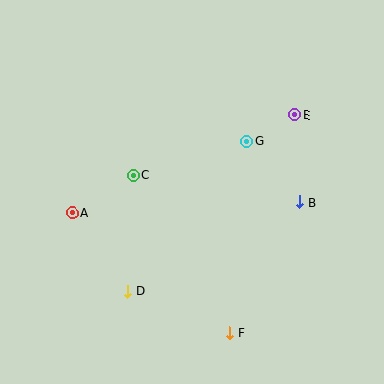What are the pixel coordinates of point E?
Point E is at (295, 115).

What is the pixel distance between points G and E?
The distance between G and E is 55 pixels.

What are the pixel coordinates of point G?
Point G is at (247, 141).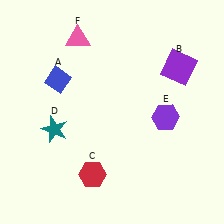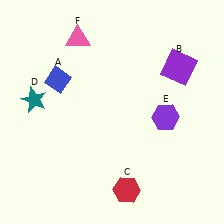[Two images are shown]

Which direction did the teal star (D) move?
The teal star (D) moved up.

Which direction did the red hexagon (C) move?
The red hexagon (C) moved right.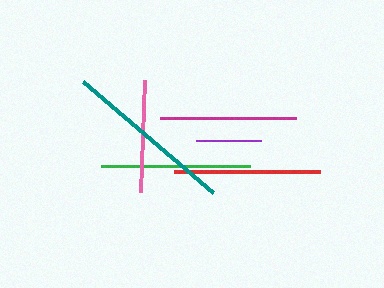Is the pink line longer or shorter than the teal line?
The teal line is longer than the pink line.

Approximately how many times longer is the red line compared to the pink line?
The red line is approximately 1.3 times the length of the pink line.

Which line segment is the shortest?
The purple line is the shortest at approximately 65 pixels.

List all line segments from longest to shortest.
From longest to shortest: teal, green, red, magenta, pink, purple.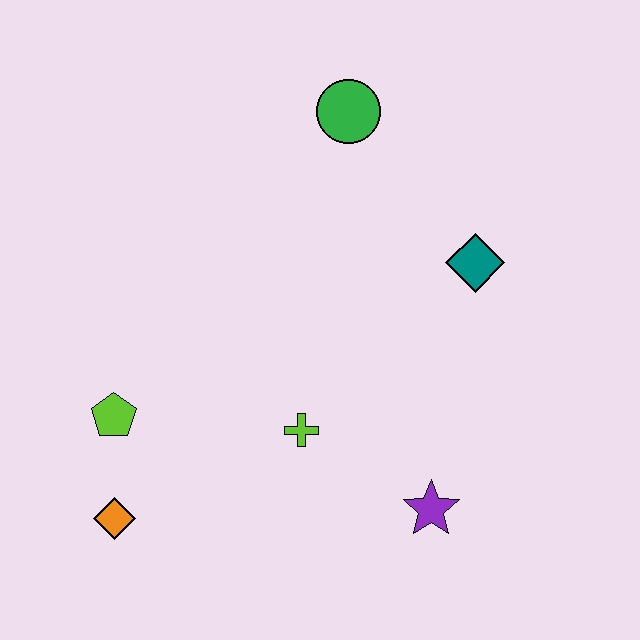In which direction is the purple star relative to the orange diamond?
The purple star is to the right of the orange diamond.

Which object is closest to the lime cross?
The purple star is closest to the lime cross.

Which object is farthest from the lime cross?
The green circle is farthest from the lime cross.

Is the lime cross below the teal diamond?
Yes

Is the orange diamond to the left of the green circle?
Yes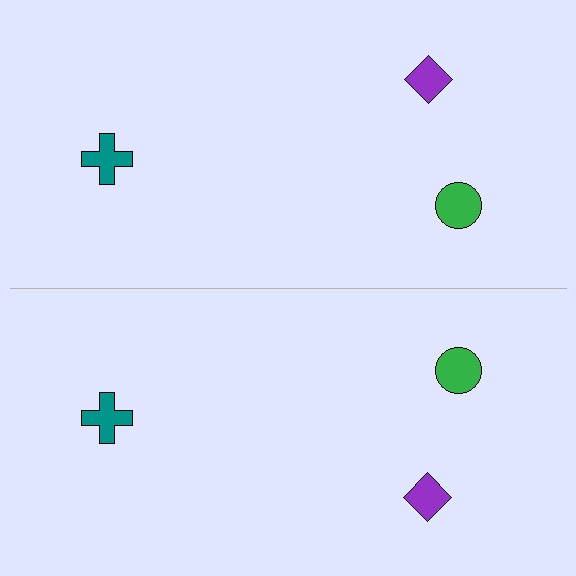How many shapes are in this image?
There are 6 shapes in this image.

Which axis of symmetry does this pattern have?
The pattern has a horizontal axis of symmetry running through the center of the image.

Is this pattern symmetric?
Yes, this pattern has bilateral (reflection) symmetry.